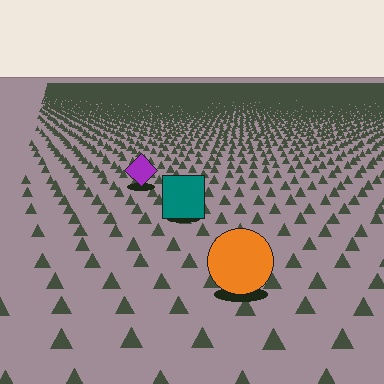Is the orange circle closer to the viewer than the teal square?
Yes. The orange circle is closer — you can tell from the texture gradient: the ground texture is coarser near it.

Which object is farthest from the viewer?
The purple diamond is farthest from the viewer. It appears smaller and the ground texture around it is denser.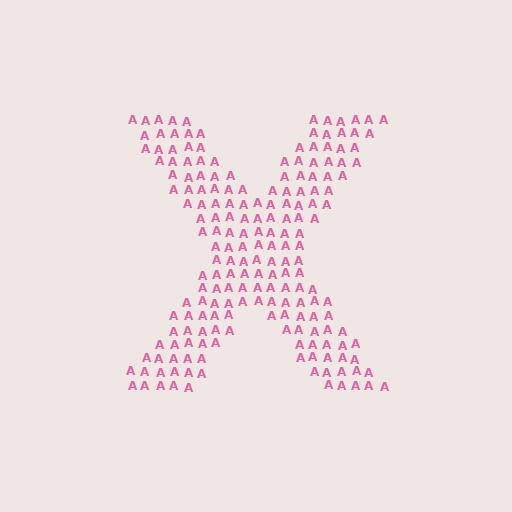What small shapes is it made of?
It is made of small letter A's.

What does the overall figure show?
The overall figure shows the letter X.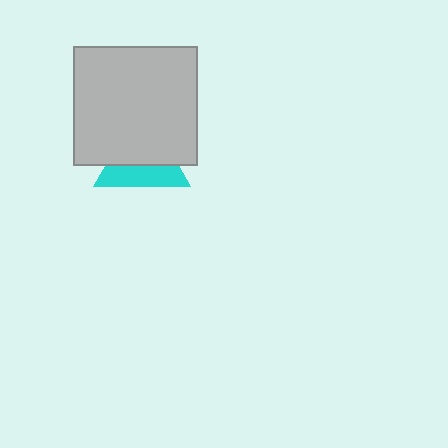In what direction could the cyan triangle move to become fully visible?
The cyan triangle could move down. That would shift it out from behind the light gray rectangle entirely.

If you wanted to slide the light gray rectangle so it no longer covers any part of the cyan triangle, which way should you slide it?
Slide it up — that is the most direct way to separate the two shapes.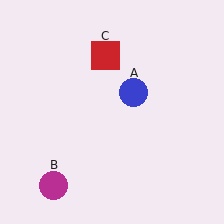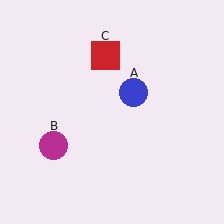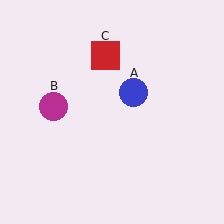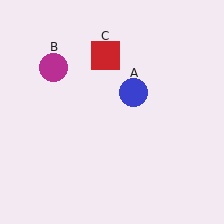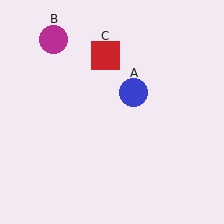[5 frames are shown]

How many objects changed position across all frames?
1 object changed position: magenta circle (object B).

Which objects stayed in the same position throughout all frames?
Blue circle (object A) and red square (object C) remained stationary.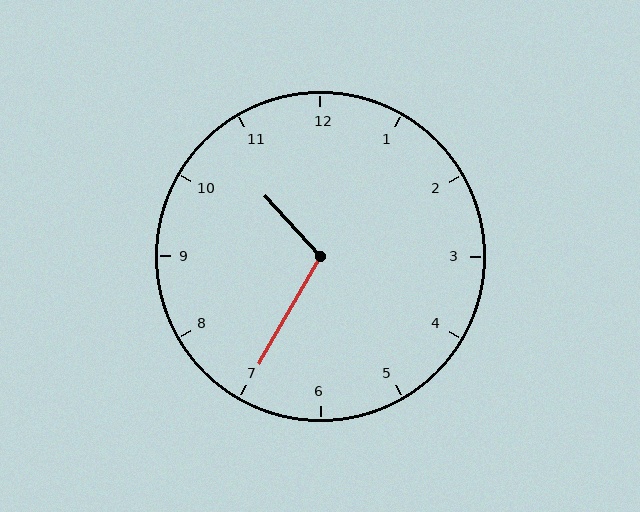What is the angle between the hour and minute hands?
Approximately 108 degrees.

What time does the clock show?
10:35.